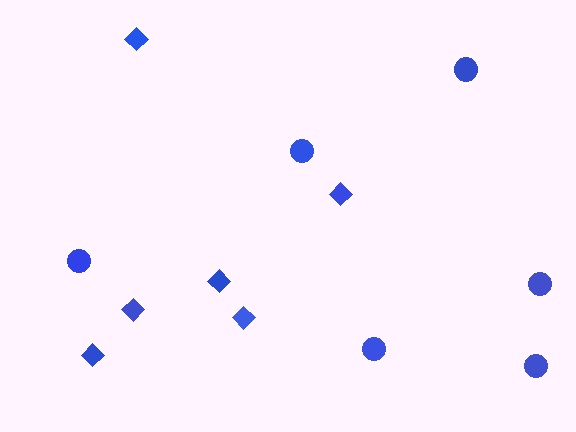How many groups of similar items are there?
There are 2 groups: one group of circles (6) and one group of diamonds (6).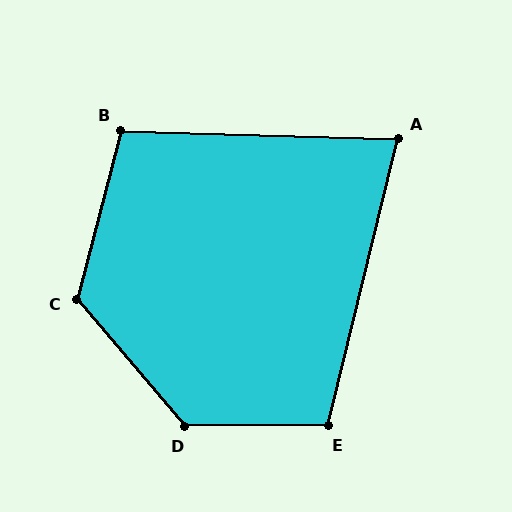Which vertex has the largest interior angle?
D, at approximately 130 degrees.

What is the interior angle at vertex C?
Approximately 125 degrees (obtuse).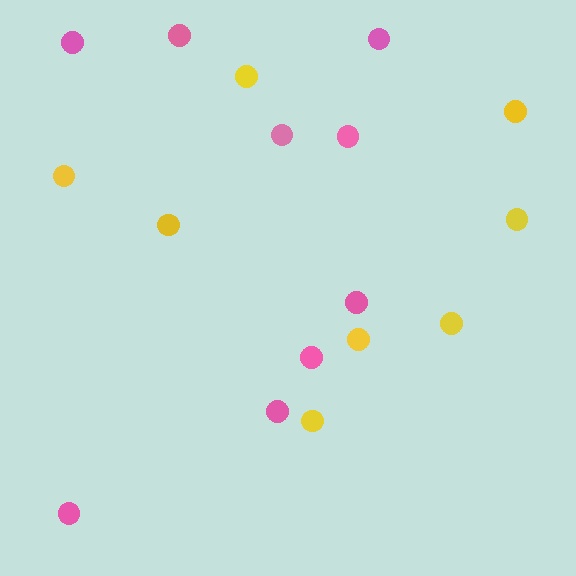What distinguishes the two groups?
There are 2 groups: one group of pink circles (9) and one group of yellow circles (8).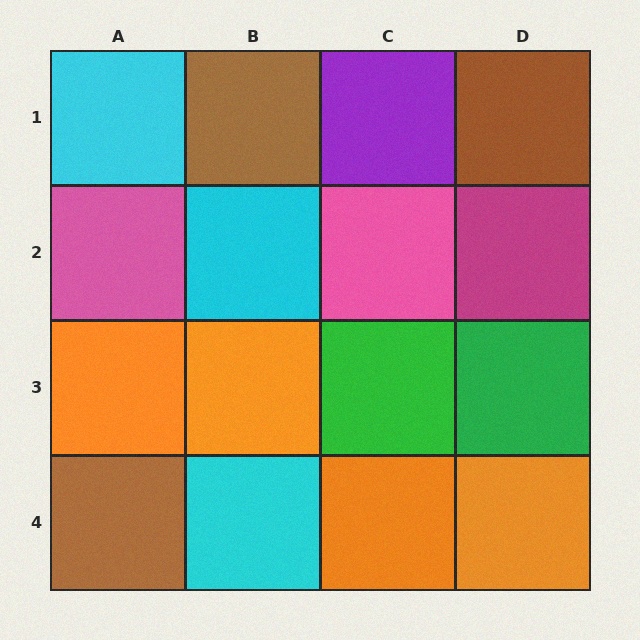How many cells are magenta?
1 cell is magenta.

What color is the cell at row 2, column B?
Cyan.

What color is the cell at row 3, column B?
Orange.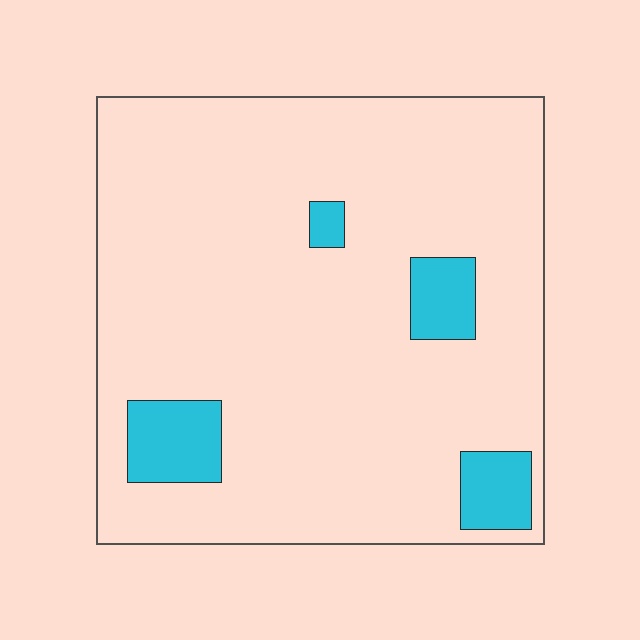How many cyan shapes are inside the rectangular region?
4.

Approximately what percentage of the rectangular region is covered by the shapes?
Approximately 10%.